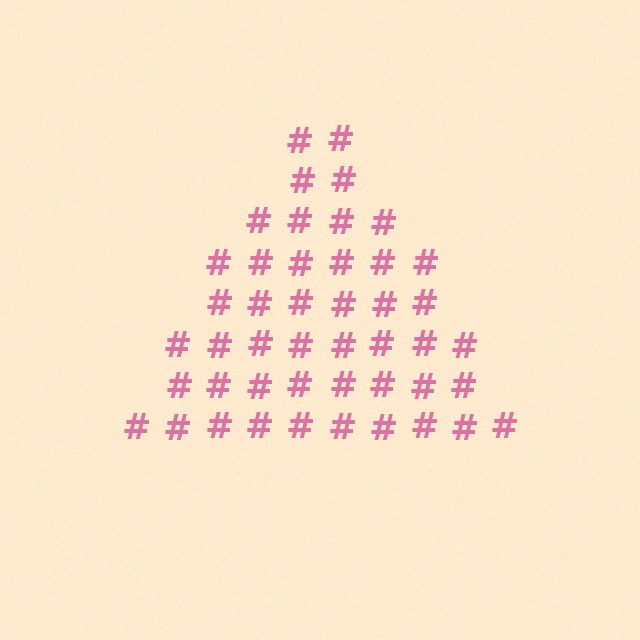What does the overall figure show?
The overall figure shows a triangle.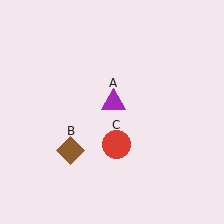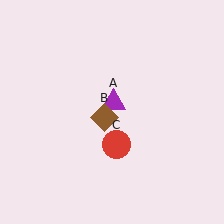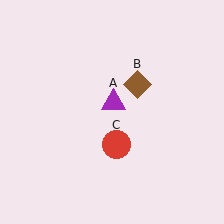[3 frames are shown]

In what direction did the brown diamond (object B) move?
The brown diamond (object B) moved up and to the right.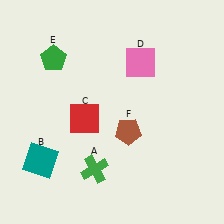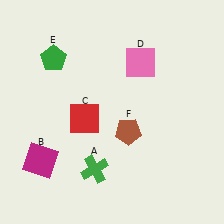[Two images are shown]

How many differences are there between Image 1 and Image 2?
There is 1 difference between the two images.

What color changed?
The square (B) changed from teal in Image 1 to magenta in Image 2.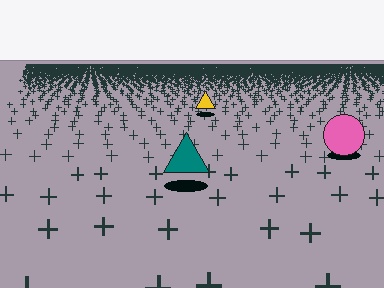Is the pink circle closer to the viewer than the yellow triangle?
Yes. The pink circle is closer — you can tell from the texture gradient: the ground texture is coarser near it.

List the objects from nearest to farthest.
From nearest to farthest: the teal triangle, the pink circle, the yellow triangle.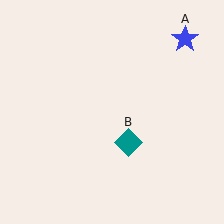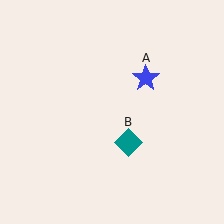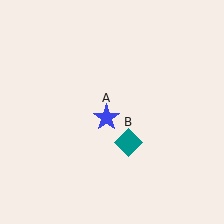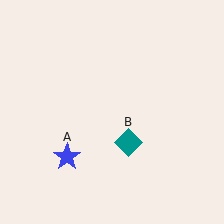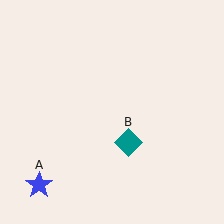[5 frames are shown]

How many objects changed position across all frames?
1 object changed position: blue star (object A).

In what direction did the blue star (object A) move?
The blue star (object A) moved down and to the left.